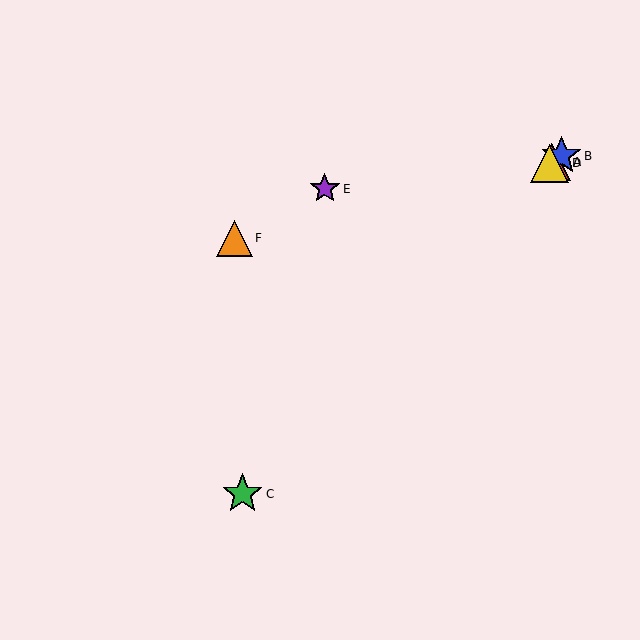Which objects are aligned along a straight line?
Objects A, B, D are aligned along a straight line.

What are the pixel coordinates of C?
Object C is at (242, 494).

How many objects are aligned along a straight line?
3 objects (A, B, D) are aligned along a straight line.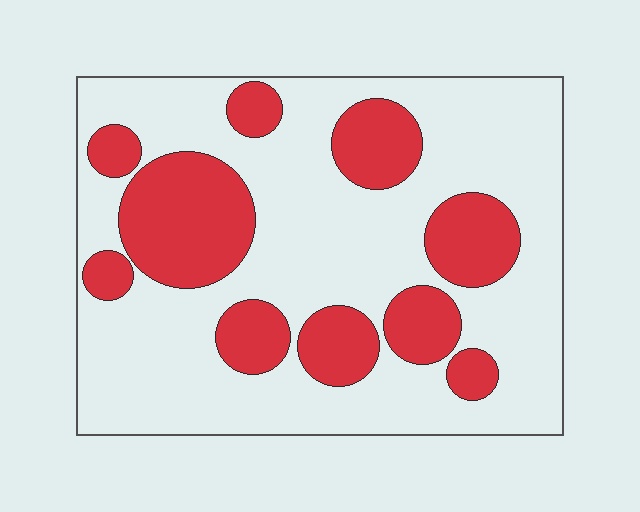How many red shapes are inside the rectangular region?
10.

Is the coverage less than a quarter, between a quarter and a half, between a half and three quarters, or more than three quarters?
Between a quarter and a half.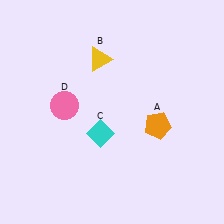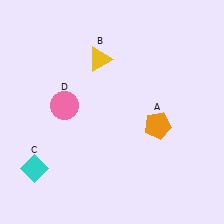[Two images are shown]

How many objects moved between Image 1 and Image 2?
1 object moved between the two images.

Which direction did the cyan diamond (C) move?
The cyan diamond (C) moved left.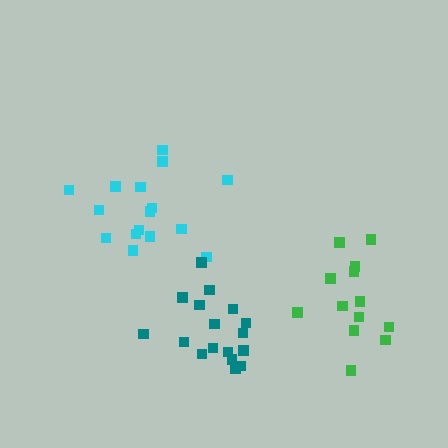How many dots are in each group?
Group 1: 13 dots, Group 2: 16 dots, Group 3: 17 dots (46 total).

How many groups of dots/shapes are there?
There are 3 groups.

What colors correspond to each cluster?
The clusters are colored: green, cyan, teal.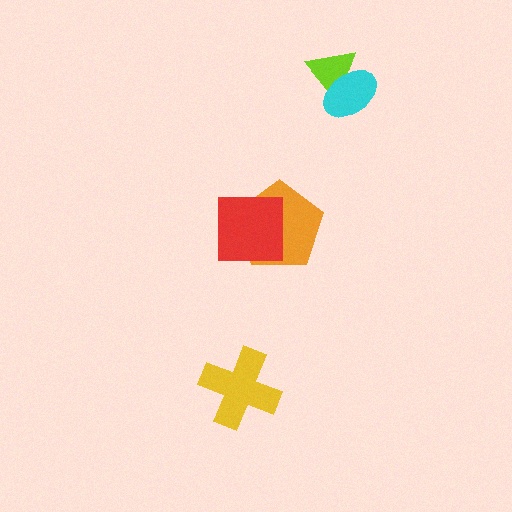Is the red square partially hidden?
No, no other shape covers it.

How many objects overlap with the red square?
1 object overlaps with the red square.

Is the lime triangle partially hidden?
Yes, it is partially covered by another shape.